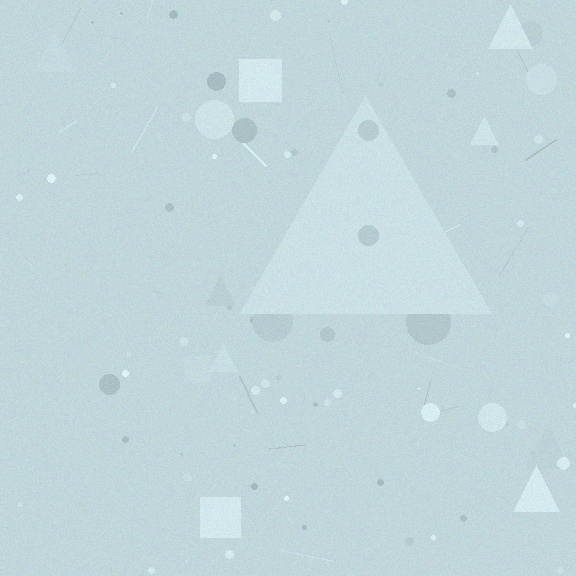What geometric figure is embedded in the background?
A triangle is embedded in the background.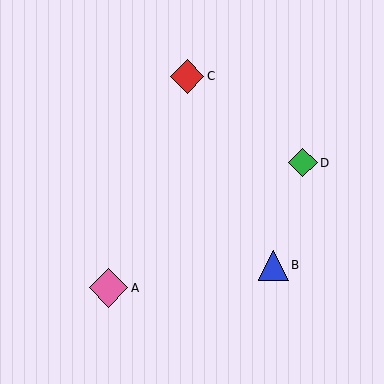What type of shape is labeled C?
Shape C is a red diamond.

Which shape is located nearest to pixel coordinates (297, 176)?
The green diamond (labeled D) at (303, 163) is nearest to that location.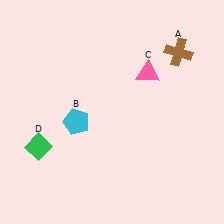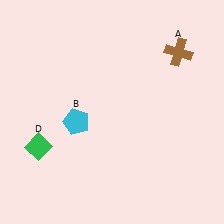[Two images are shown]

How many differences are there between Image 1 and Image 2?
There is 1 difference between the two images.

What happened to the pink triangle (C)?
The pink triangle (C) was removed in Image 2. It was in the top-right area of Image 1.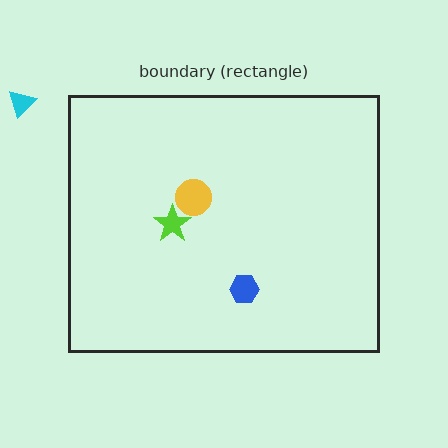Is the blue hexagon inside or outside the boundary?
Inside.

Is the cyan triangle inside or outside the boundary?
Outside.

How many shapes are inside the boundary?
3 inside, 1 outside.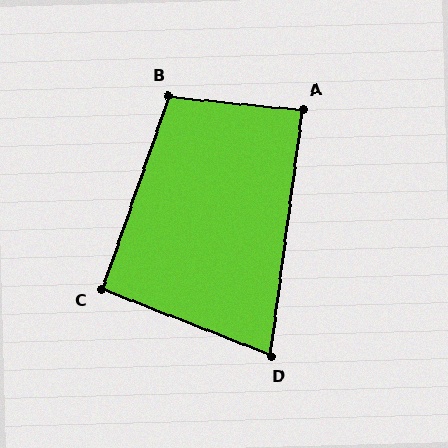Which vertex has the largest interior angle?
B, at approximately 104 degrees.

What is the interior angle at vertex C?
Approximately 92 degrees (approximately right).